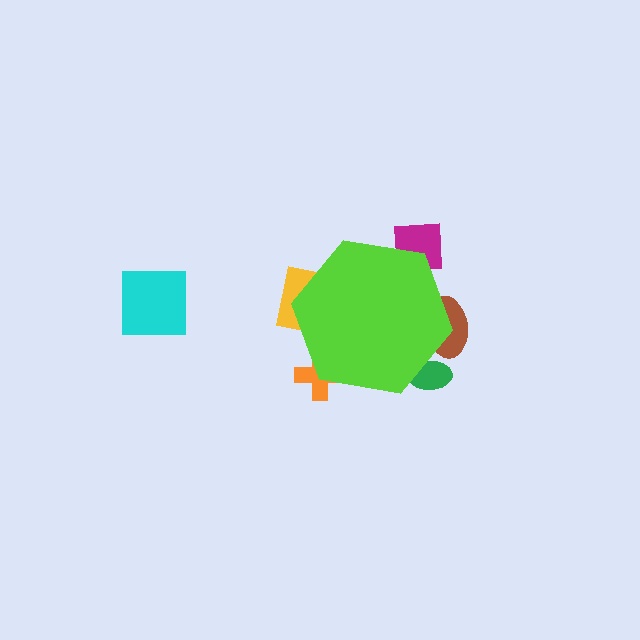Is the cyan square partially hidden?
No, the cyan square is fully visible.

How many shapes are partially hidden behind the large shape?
5 shapes are partially hidden.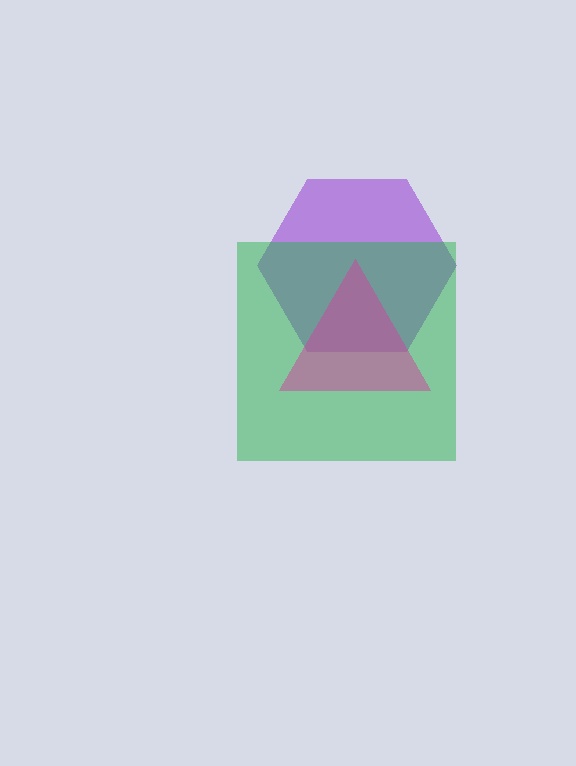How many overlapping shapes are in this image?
There are 3 overlapping shapes in the image.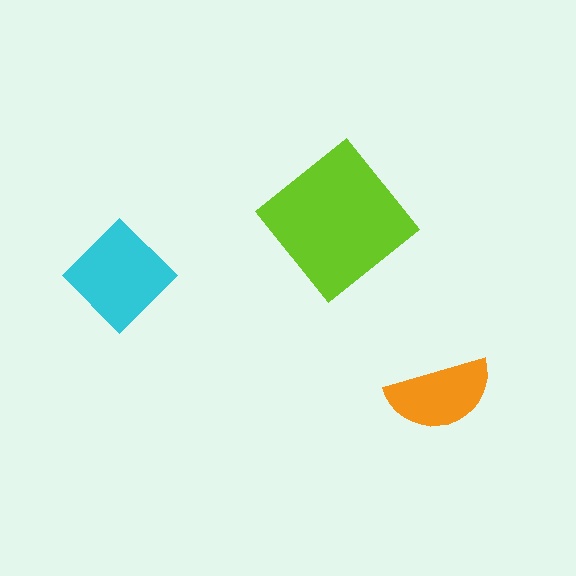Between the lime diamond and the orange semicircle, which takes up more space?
The lime diamond.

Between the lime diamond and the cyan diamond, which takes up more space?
The lime diamond.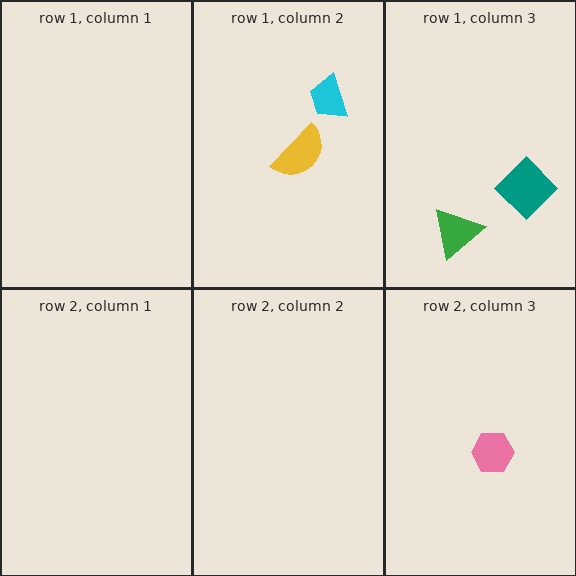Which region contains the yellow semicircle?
The row 1, column 2 region.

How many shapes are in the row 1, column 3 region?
2.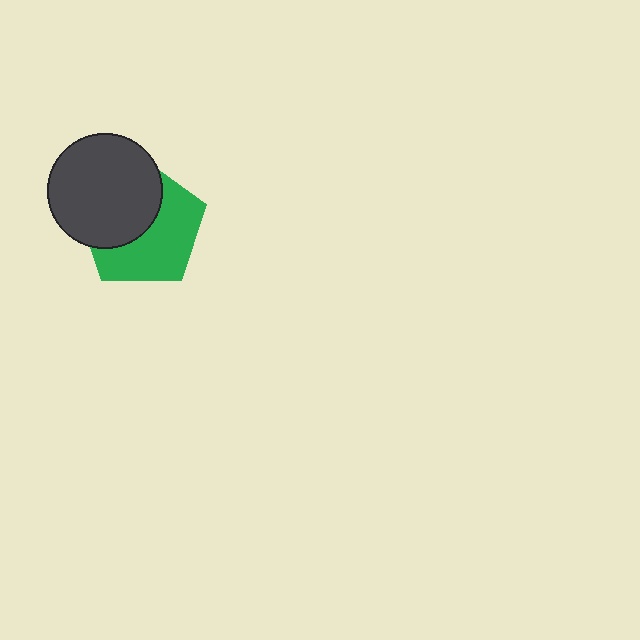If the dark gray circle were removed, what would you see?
You would see the complete green pentagon.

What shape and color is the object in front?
The object in front is a dark gray circle.